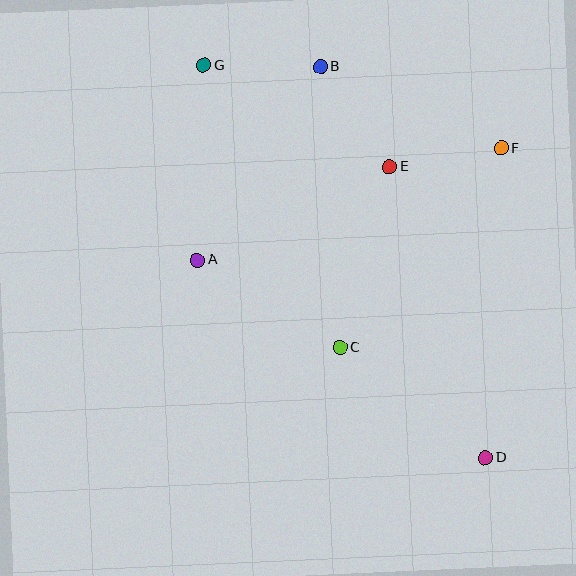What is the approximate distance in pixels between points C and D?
The distance between C and D is approximately 183 pixels.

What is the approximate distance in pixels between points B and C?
The distance between B and C is approximately 281 pixels.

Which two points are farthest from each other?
Points D and G are farthest from each other.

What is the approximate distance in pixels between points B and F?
The distance between B and F is approximately 198 pixels.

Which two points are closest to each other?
Points E and F are closest to each other.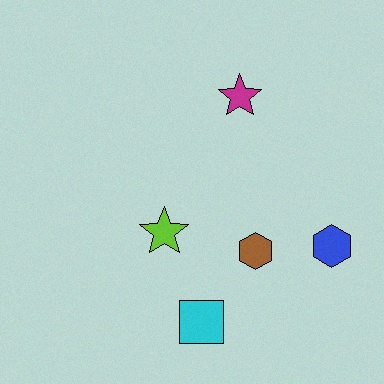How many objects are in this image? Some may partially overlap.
There are 5 objects.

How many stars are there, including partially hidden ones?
There are 2 stars.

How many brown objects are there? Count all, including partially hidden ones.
There is 1 brown object.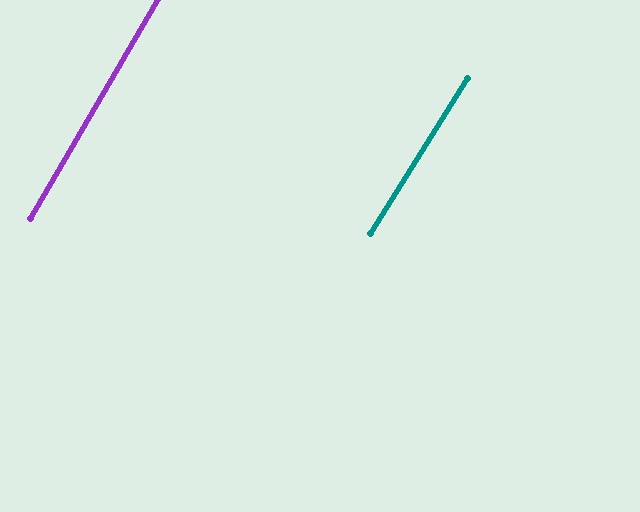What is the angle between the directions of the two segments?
Approximately 2 degrees.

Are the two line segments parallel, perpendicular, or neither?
Parallel — their directions differ by only 1.6°.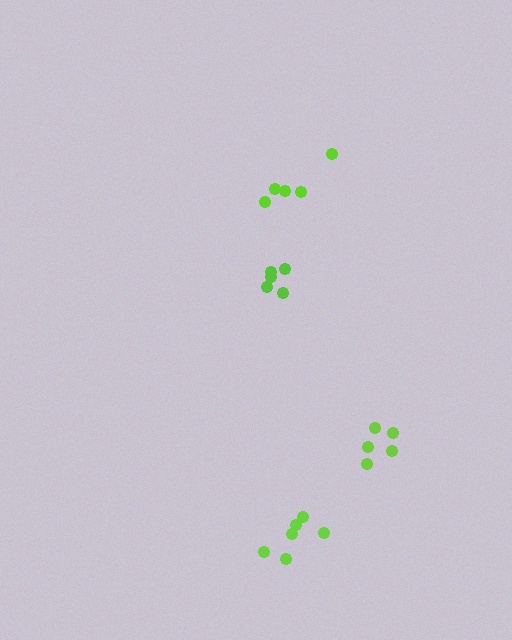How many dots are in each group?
Group 1: 5 dots, Group 2: 5 dots, Group 3: 6 dots, Group 4: 5 dots (21 total).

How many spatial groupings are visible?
There are 4 spatial groupings.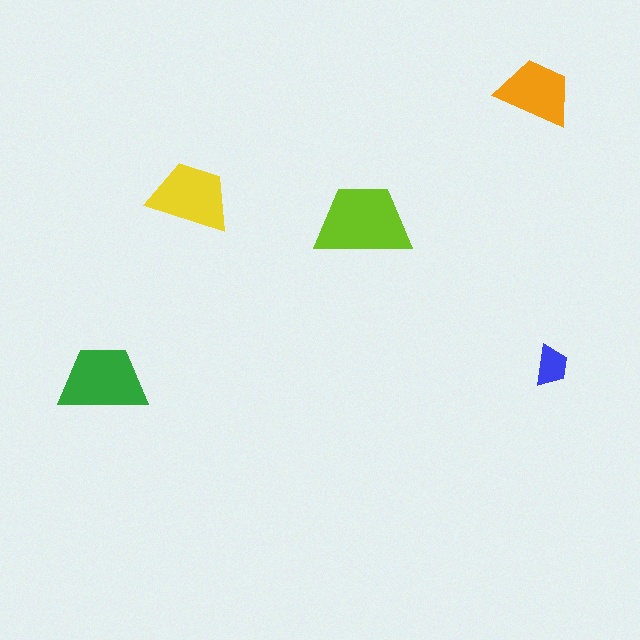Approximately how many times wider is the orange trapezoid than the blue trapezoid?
About 2 times wider.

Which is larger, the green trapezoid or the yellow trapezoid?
The green one.